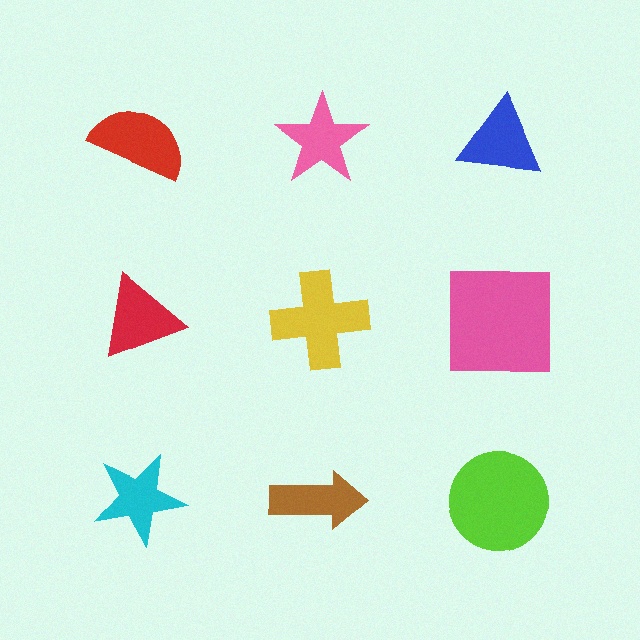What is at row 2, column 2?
A yellow cross.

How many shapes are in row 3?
3 shapes.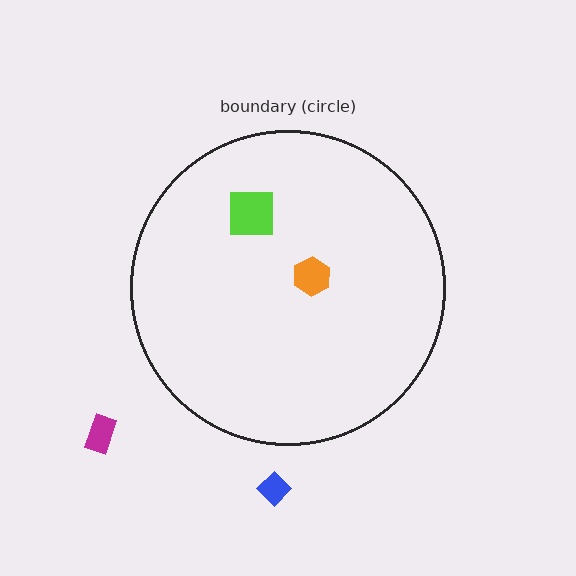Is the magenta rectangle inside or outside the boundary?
Outside.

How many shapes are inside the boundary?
2 inside, 2 outside.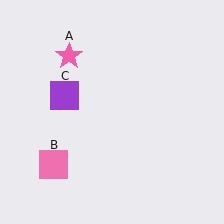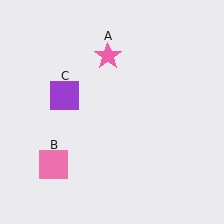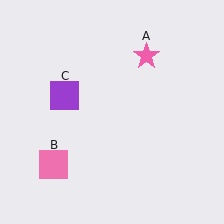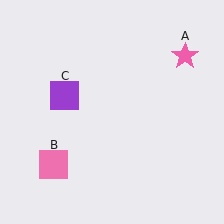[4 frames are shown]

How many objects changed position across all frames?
1 object changed position: pink star (object A).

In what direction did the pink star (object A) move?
The pink star (object A) moved right.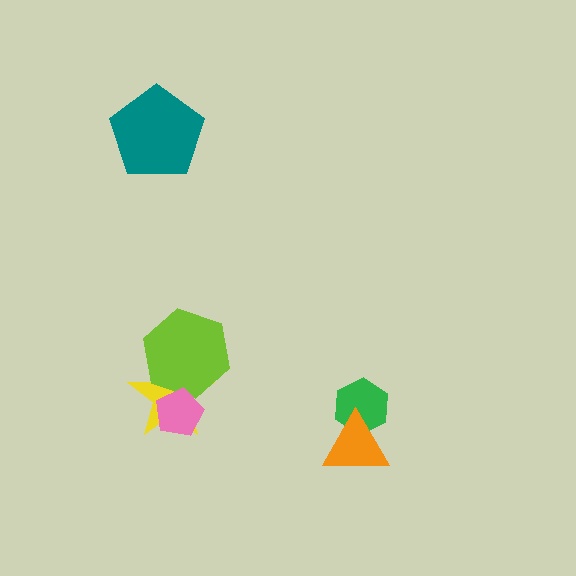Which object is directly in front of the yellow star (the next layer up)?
The lime hexagon is directly in front of the yellow star.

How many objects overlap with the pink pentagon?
2 objects overlap with the pink pentagon.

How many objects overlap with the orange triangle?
1 object overlaps with the orange triangle.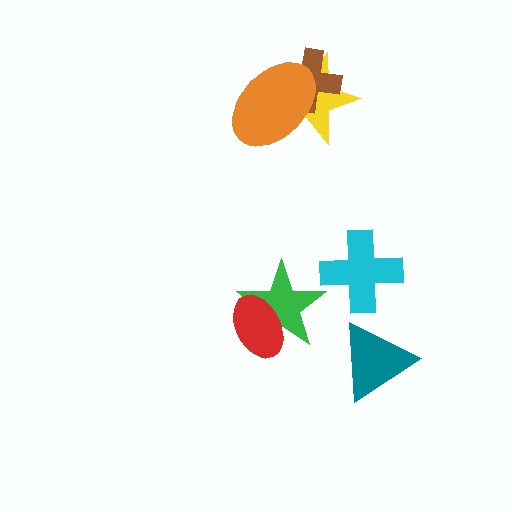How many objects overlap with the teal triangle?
0 objects overlap with the teal triangle.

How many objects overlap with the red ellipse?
1 object overlaps with the red ellipse.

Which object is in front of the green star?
The red ellipse is in front of the green star.